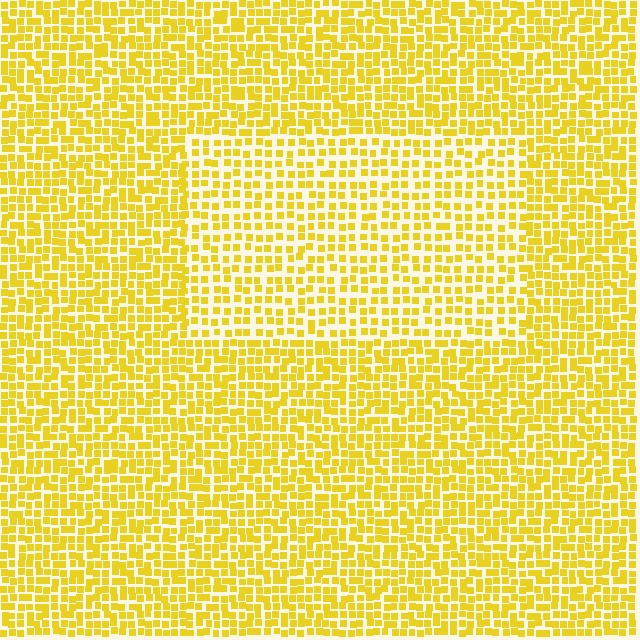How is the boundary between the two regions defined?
The boundary is defined by a change in element density (approximately 1.5x ratio). All elements are the same color, size, and shape.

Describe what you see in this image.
The image contains small yellow elements arranged at two different densities. A rectangle-shaped region is visible where the elements are less densely packed than the surrounding area.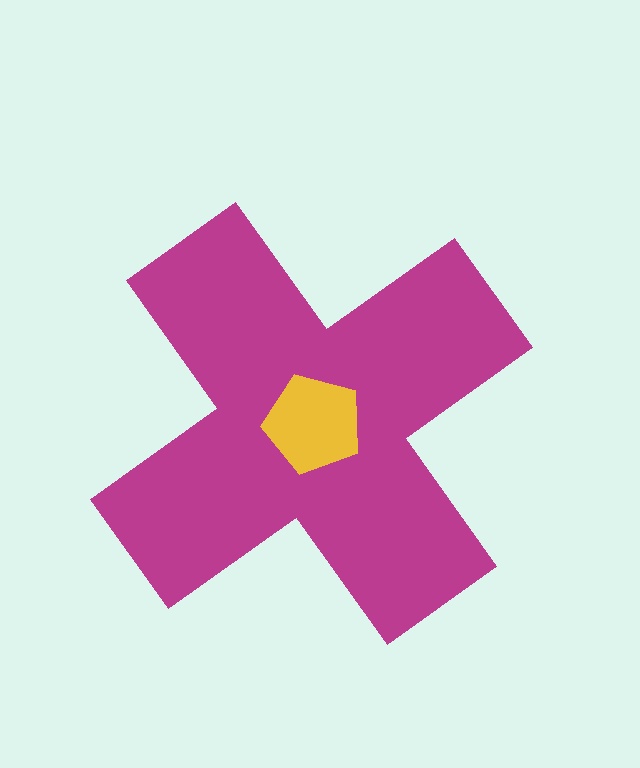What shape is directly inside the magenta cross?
The yellow pentagon.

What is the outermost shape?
The magenta cross.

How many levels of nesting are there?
2.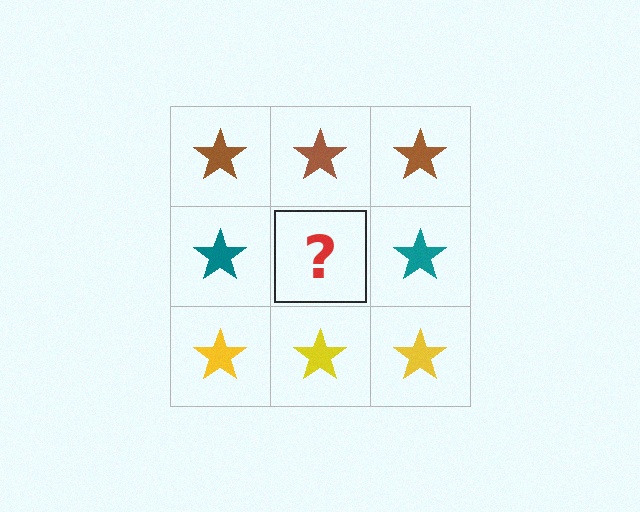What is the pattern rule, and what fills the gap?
The rule is that each row has a consistent color. The gap should be filled with a teal star.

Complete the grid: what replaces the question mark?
The question mark should be replaced with a teal star.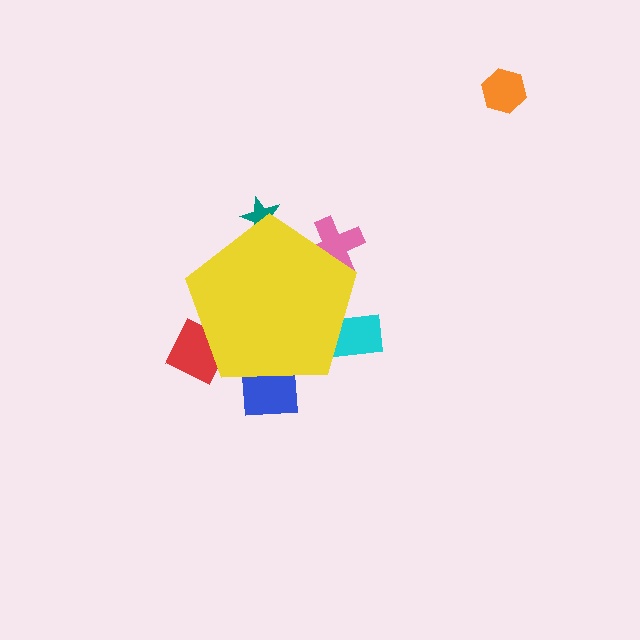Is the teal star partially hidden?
Yes, the teal star is partially hidden behind the yellow pentagon.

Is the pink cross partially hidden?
Yes, the pink cross is partially hidden behind the yellow pentagon.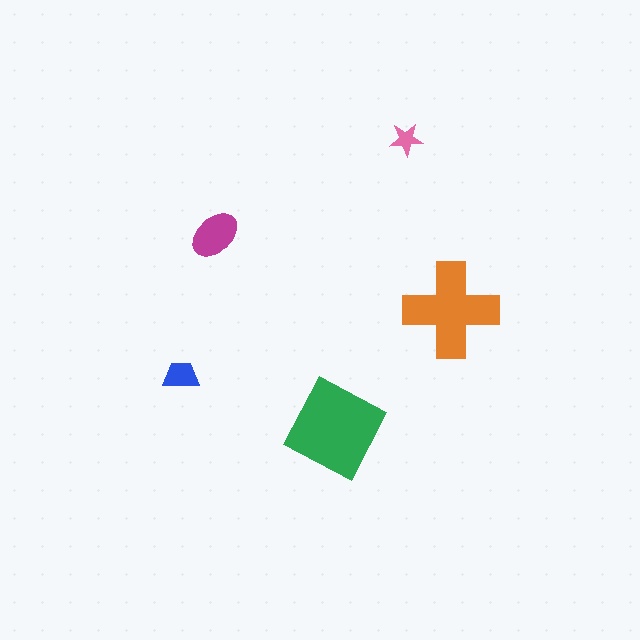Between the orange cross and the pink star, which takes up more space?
The orange cross.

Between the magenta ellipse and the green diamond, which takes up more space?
The green diamond.